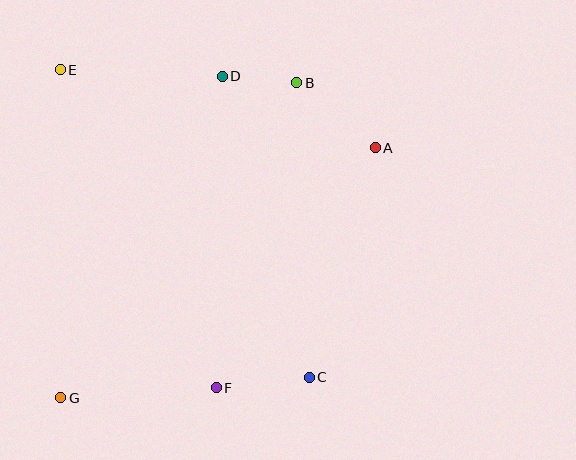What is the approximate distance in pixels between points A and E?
The distance between A and E is approximately 324 pixels.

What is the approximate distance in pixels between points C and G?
The distance between C and G is approximately 249 pixels.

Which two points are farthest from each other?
Points A and G are farthest from each other.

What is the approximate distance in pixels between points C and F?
The distance between C and F is approximately 93 pixels.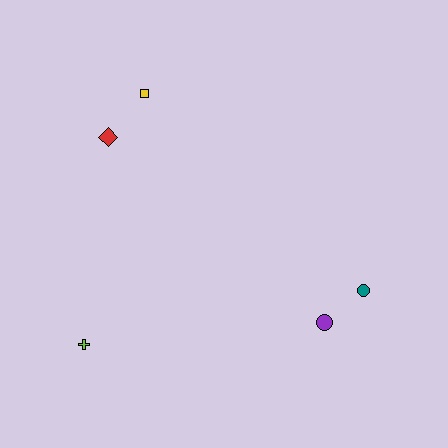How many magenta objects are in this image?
There are no magenta objects.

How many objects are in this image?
There are 5 objects.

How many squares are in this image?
There is 1 square.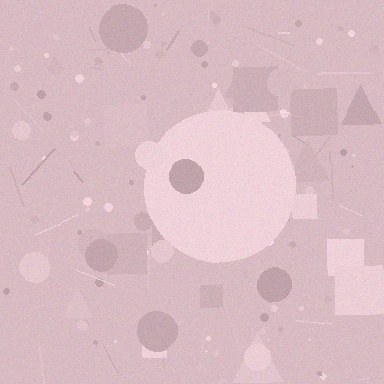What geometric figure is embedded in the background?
A circle is embedded in the background.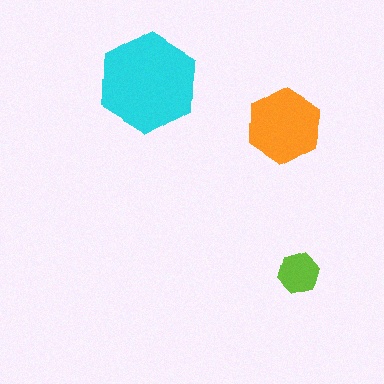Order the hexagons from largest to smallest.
the cyan one, the orange one, the lime one.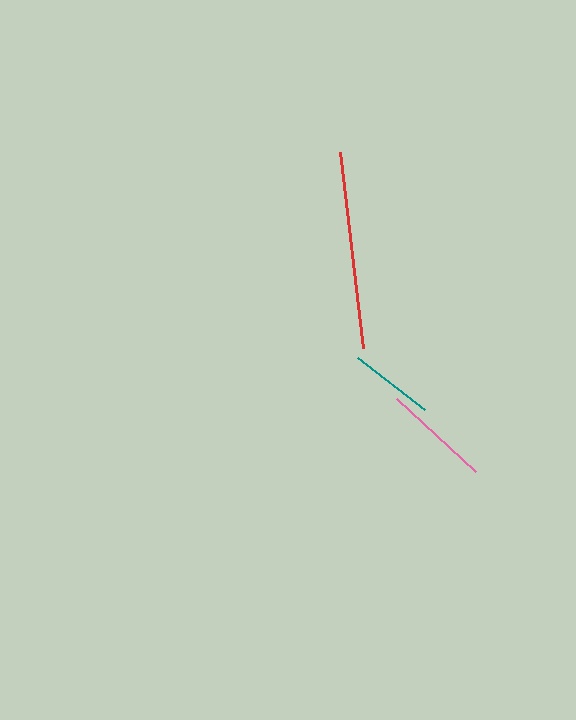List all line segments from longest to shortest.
From longest to shortest: red, pink, teal.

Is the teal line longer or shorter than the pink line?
The pink line is longer than the teal line.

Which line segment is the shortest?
The teal line is the shortest at approximately 85 pixels.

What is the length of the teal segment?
The teal segment is approximately 85 pixels long.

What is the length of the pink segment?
The pink segment is approximately 108 pixels long.